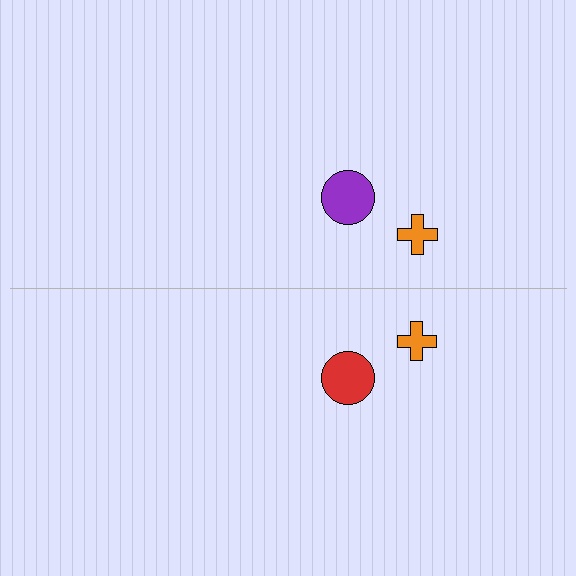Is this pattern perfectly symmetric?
No, the pattern is not perfectly symmetric. The red circle on the bottom side breaks the symmetry — its mirror counterpart is purple.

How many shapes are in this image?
There are 4 shapes in this image.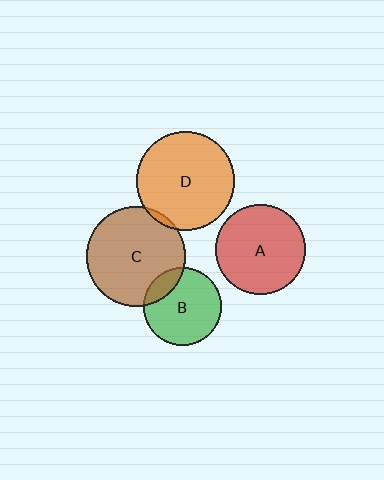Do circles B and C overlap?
Yes.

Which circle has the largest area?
Circle C (brown).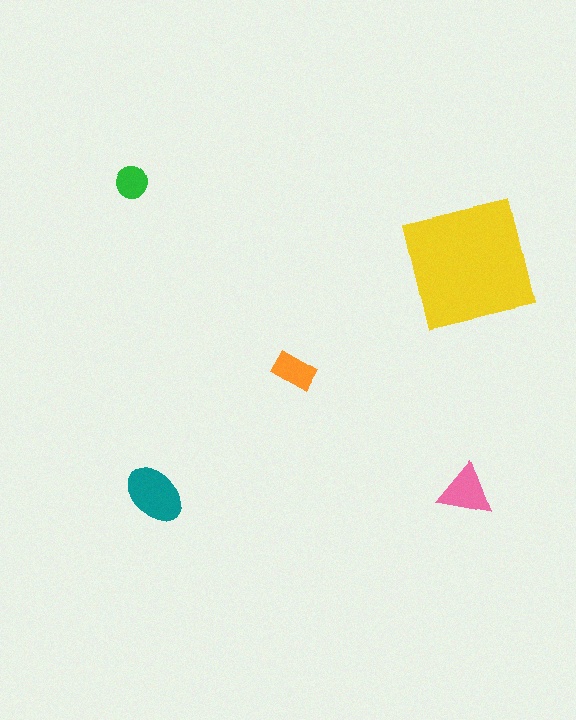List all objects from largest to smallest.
The yellow square, the teal ellipse, the pink triangle, the orange rectangle, the green circle.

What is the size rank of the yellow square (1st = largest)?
1st.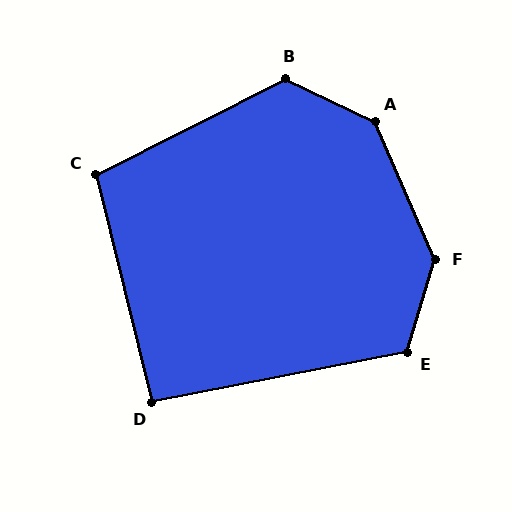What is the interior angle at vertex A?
Approximately 139 degrees (obtuse).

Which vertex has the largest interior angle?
F, at approximately 140 degrees.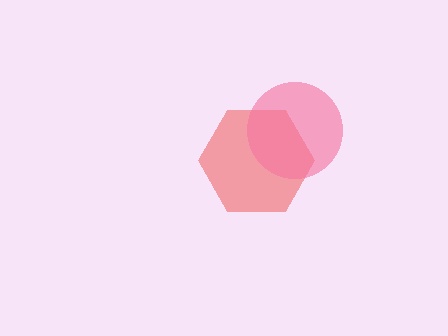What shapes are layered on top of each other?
The layered shapes are: a red hexagon, a pink circle.